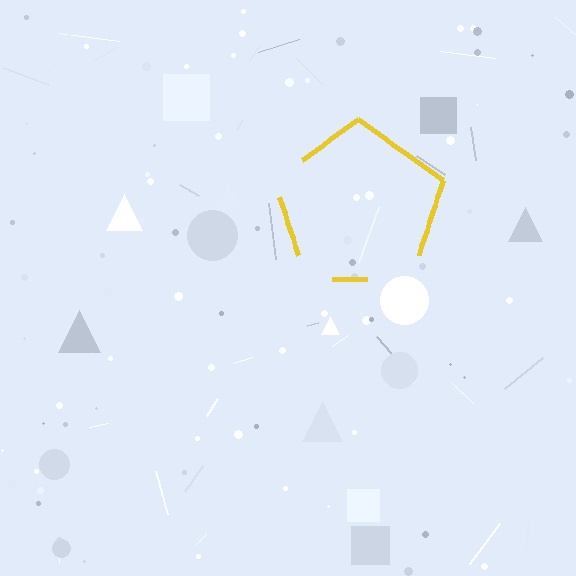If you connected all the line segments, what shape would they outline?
They would outline a pentagon.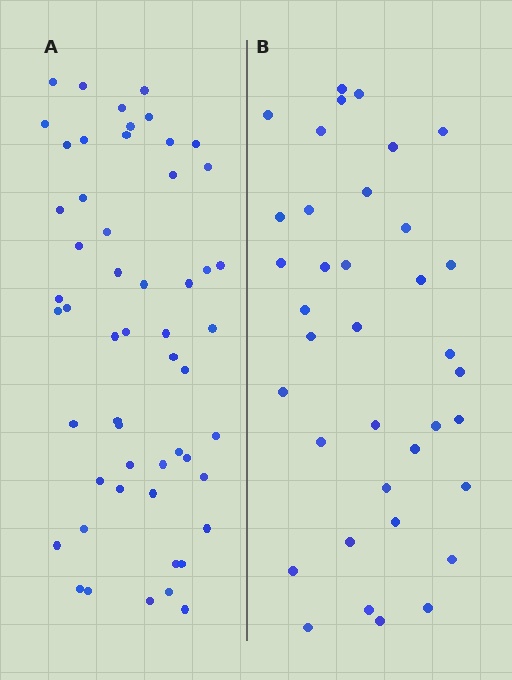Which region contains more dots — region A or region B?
Region A (the left region) has more dots.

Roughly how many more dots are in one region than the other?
Region A has approximately 15 more dots than region B.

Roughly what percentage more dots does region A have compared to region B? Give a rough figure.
About 45% more.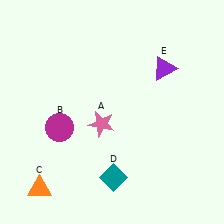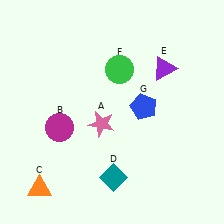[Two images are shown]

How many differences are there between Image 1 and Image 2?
There are 2 differences between the two images.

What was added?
A green circle (F), a blue pentagon (G) were added in Image 2.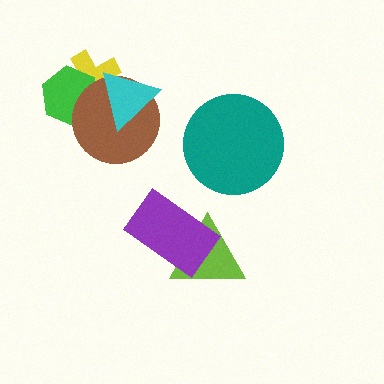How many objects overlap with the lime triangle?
1 object overlaps with the lime triangle.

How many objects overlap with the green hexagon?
3 objects overlap with the green hexagon.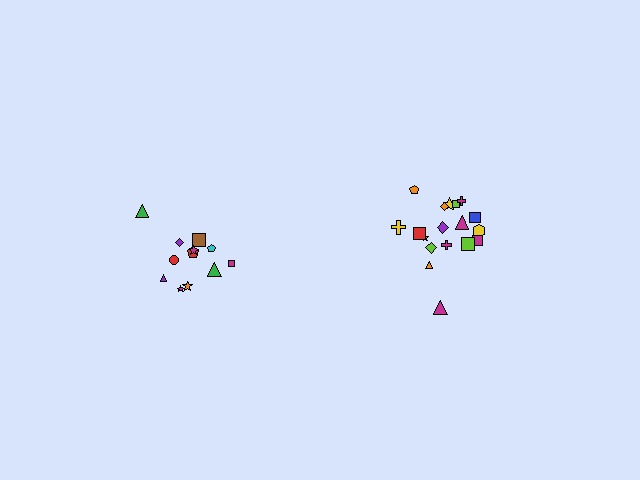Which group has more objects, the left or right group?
The right group.